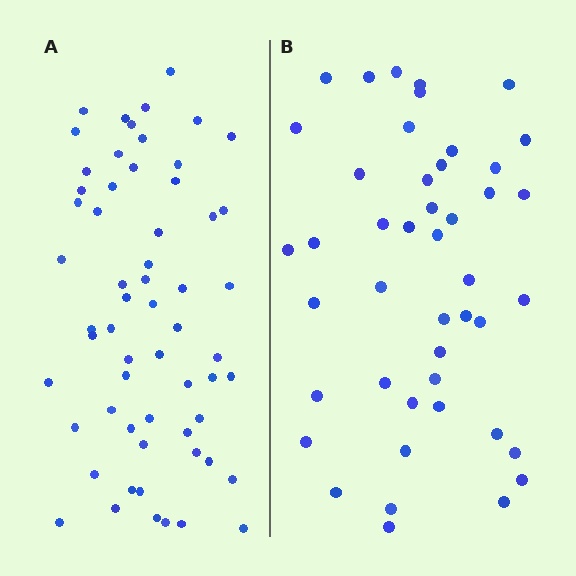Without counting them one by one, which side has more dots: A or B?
Region A (the left region) has more dots.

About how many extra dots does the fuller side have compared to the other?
Region A has approximately 15 more dots than region B.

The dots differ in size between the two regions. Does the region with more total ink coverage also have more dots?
No. Region B has more total ink coverage because its dots are larger, but region A actually contains more individual dots. Total area can be misleading — the number of items is what matters here.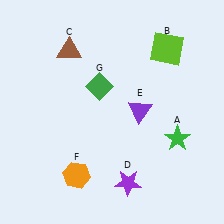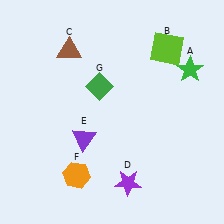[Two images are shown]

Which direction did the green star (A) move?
The green star (A) moved up.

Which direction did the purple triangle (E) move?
The purple triangle (E) moved left.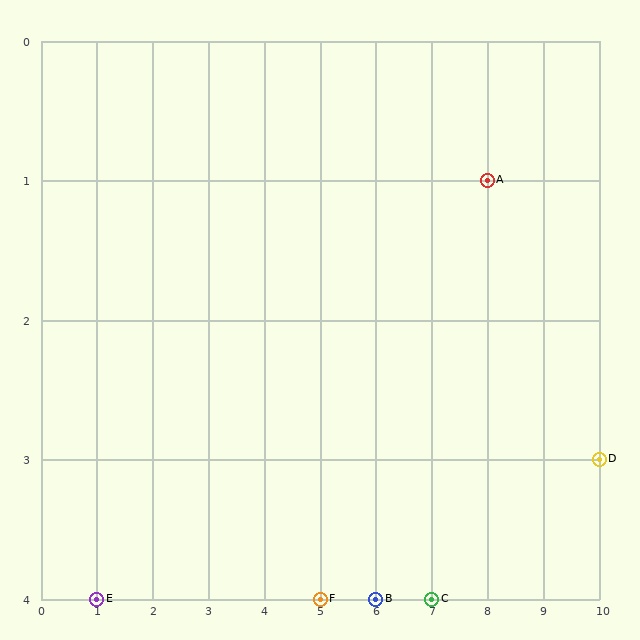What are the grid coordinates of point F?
Point F is at grid coordinates (5, 4).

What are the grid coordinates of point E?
Point E is at grid coordinates (1, 4).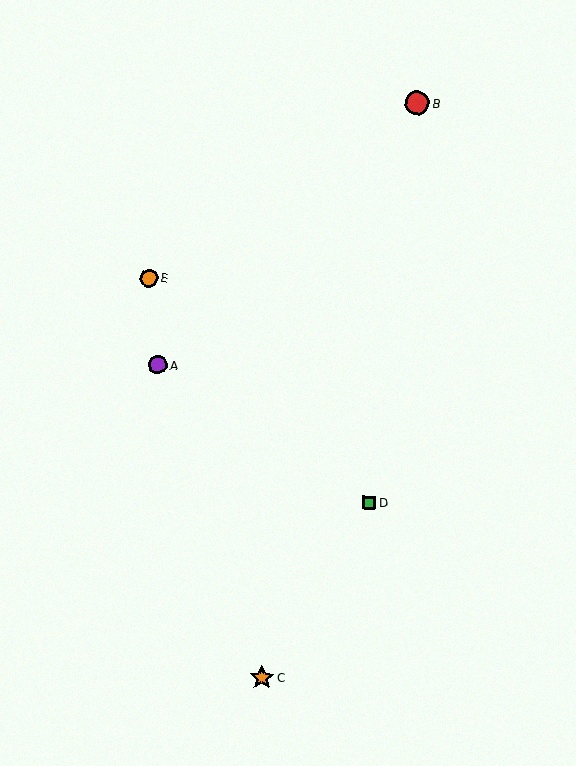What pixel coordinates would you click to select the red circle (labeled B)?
Click at (417, 103) to select the red circle B.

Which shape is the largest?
The orange star (labeled C) is the largest.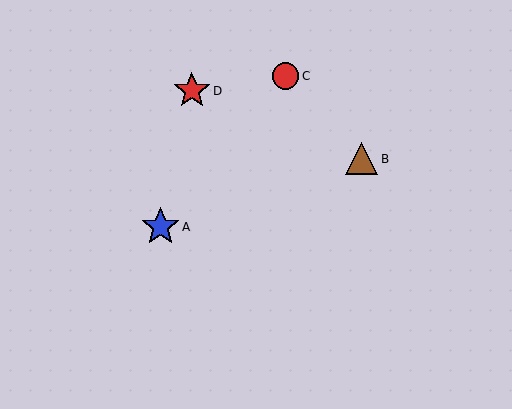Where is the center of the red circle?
The center of the red circle is at (286, 76).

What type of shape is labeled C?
Shape C is a red circle.